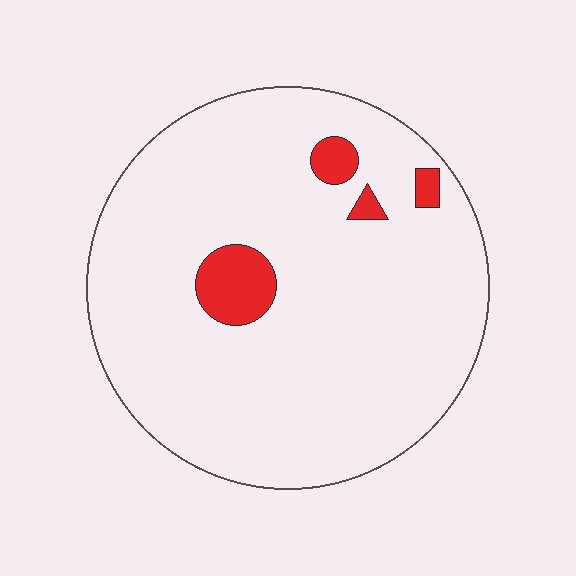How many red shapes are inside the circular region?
4.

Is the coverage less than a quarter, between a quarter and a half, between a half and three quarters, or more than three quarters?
Less than a quarter.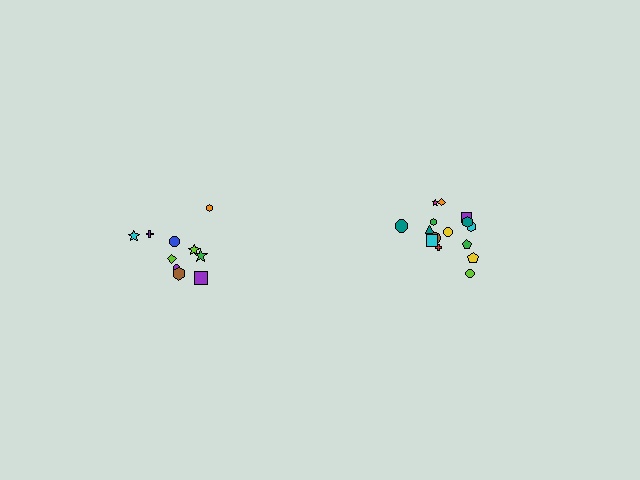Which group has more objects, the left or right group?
The right group.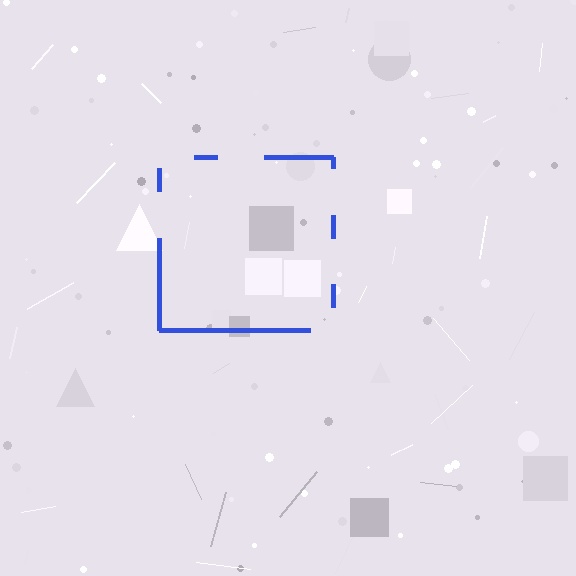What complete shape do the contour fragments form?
The contour fragments form a square.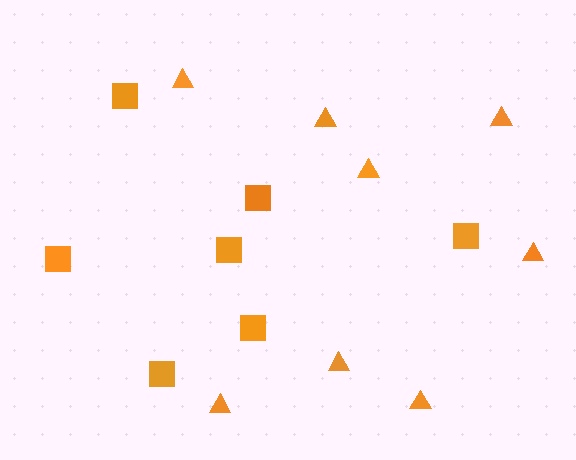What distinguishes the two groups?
There are 2 groups: one group of squares (7) and one group of triangles (8).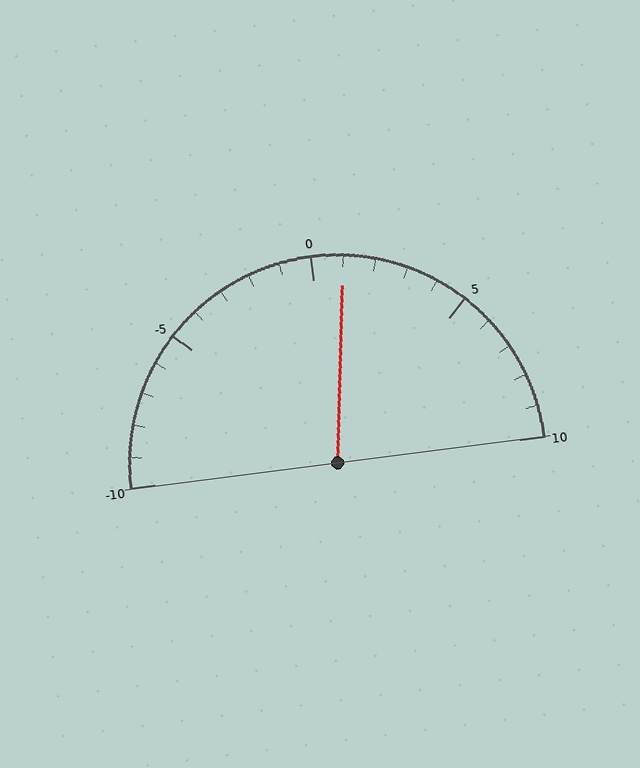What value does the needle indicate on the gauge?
The needle indicates approximately 1.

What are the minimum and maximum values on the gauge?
The gauge ranges from -10 to 10.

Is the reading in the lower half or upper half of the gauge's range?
The reading is in the upper half of the range (-10 to 10).